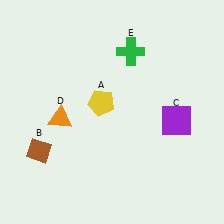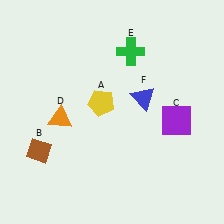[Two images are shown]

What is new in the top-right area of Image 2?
A blue triangle (F) was added in the top-right area of Image 2.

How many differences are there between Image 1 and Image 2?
There is 1 difference between the two images.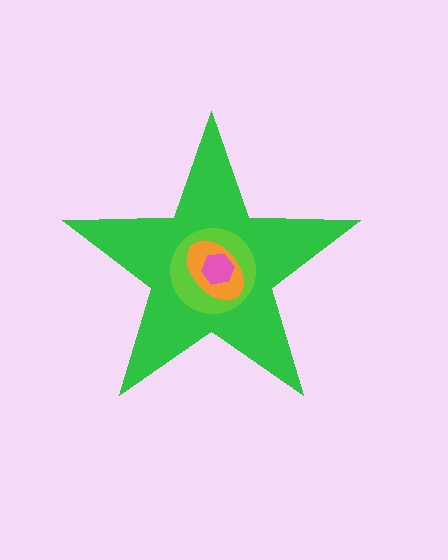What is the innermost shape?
The pink hexagon.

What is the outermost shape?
The green star.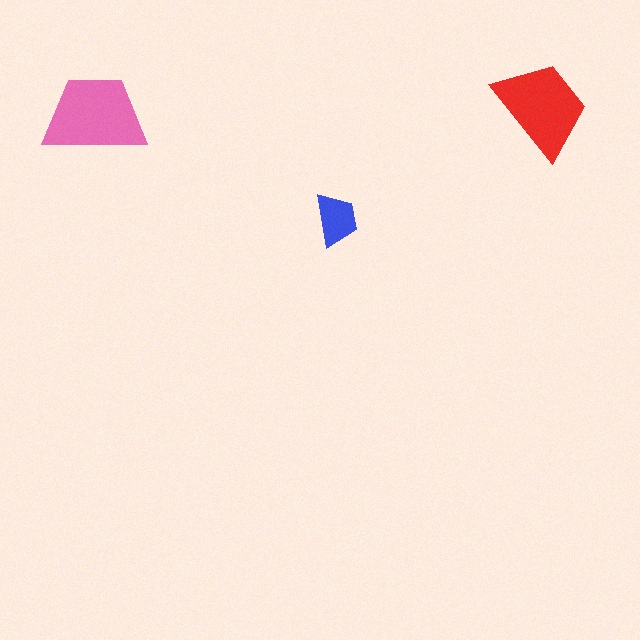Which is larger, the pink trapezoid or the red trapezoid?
The pink one.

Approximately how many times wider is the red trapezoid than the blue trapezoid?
About 2 times wider.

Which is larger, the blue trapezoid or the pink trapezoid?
The pink one.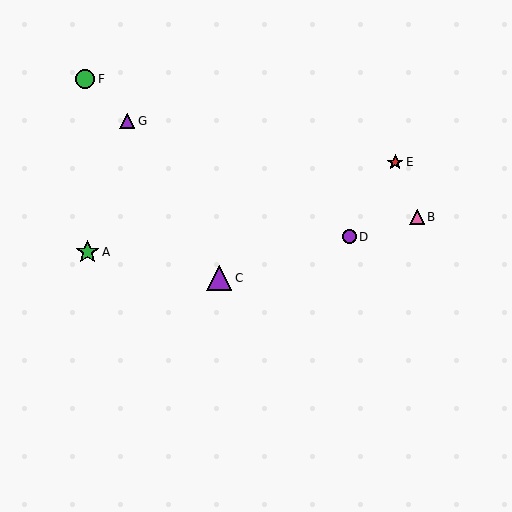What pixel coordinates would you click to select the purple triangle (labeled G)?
Click at (127, 121) to select the purple triangle G.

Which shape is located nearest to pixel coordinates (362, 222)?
The purple circle (labeled D) at (349, 237) is nearest to that location.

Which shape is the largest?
The purple triangle (labeled C) is the largest.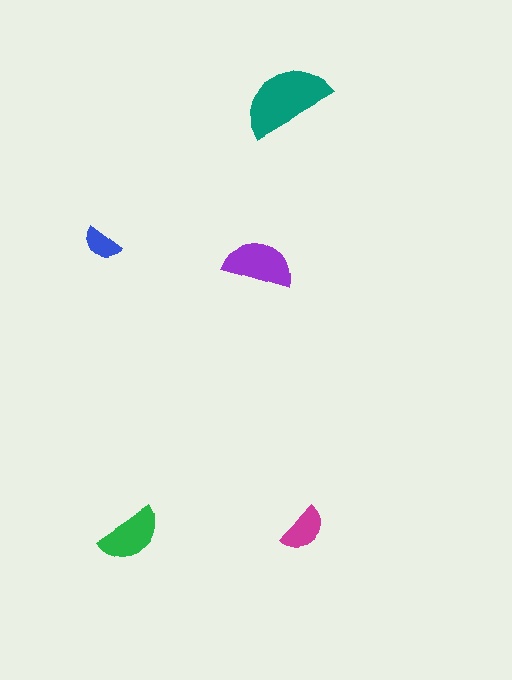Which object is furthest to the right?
The magenta semicircle is rightmost.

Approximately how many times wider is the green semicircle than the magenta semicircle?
About 1.5 times wider.